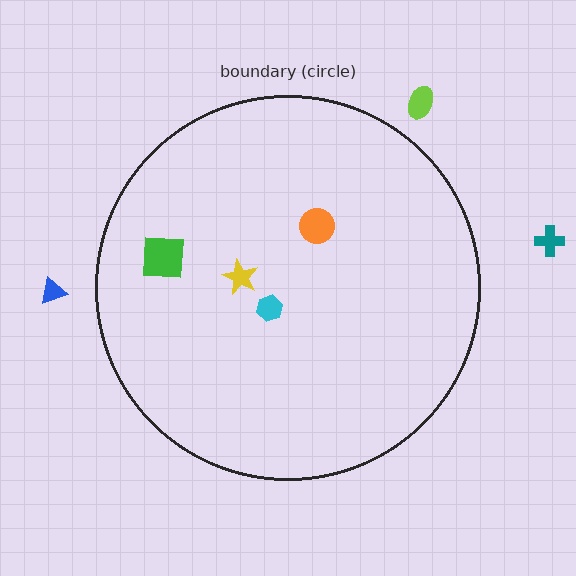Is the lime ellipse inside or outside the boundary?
Outside.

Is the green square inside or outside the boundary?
Inside.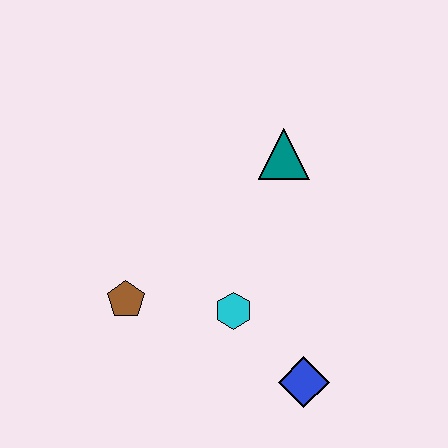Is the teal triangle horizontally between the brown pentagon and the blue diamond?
Yes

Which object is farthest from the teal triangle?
The blue diamond is farthest from the teal triangle.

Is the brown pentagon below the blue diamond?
No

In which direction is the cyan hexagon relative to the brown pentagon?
The cyan hexagon is to the right of the brown pentagon.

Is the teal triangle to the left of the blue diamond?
Yes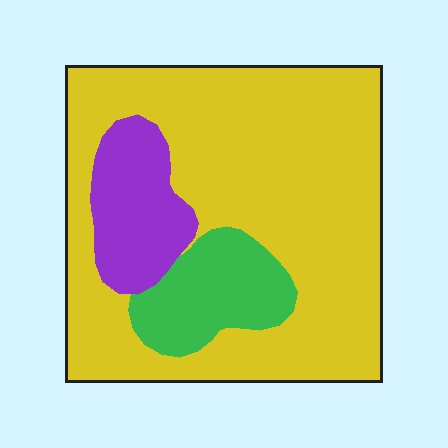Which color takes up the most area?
Yellow, at roughly 75%.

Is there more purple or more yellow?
Yellow.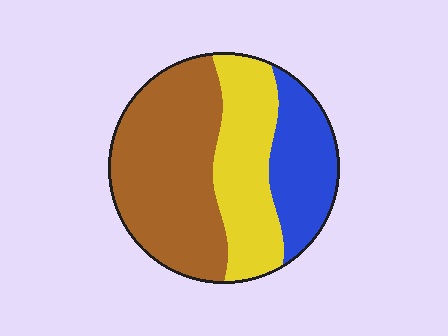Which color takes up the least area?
Blue, at roughly 20%.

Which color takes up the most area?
Brown, at roughly 50%.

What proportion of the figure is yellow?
Yellow covers about 30% of the figure.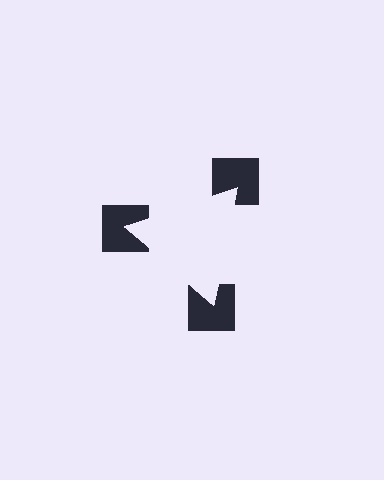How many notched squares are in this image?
There are 3 — one at each vertex of the illusory triangle.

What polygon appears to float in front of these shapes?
An illusory triangle — its edges are inferred from the aligned wedge cuts in the notched squares, not physically drawn.